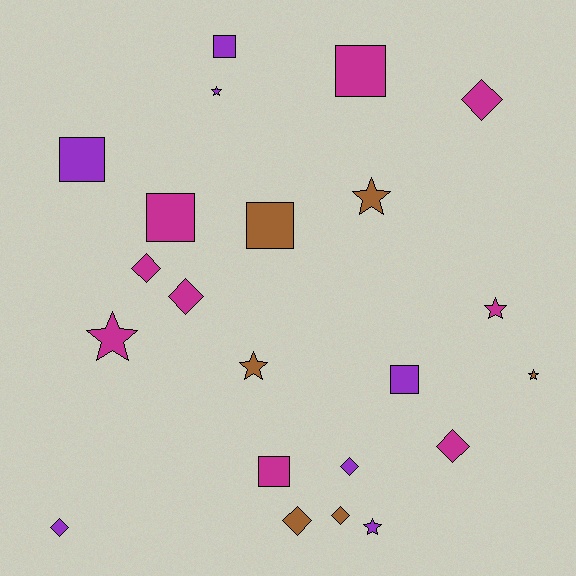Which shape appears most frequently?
Diamond, with 8 objects.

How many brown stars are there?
There are 3 brown stars.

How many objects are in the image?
There are 22 objects.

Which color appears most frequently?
Magenta, with 9 objects.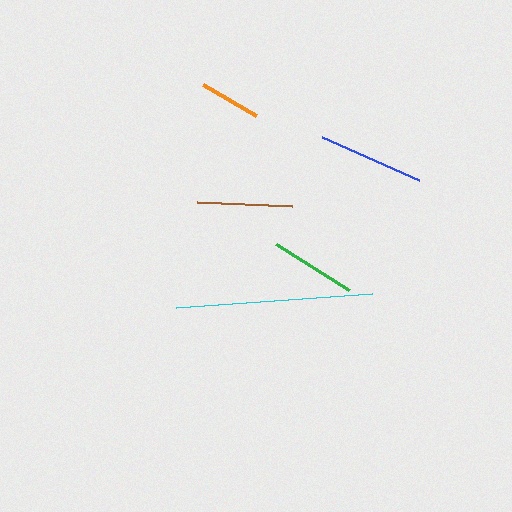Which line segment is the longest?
The cyan line is the longest at approximately 197 pixels.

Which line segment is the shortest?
The orange line is the shortest at approximately 62 pixels.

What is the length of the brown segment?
The brown segment is approximately 96 pixels long.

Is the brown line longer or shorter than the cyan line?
The cyan line is longer than the brown line.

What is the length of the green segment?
The green segment is approximately 86 pixels long.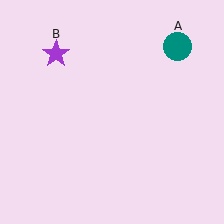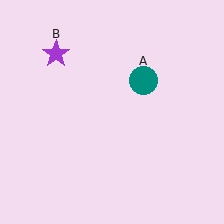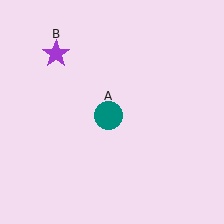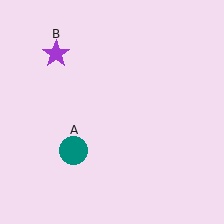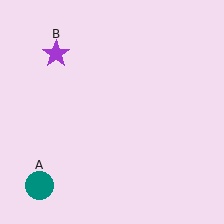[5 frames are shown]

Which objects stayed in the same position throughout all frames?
Purple star (object B) remained stationary.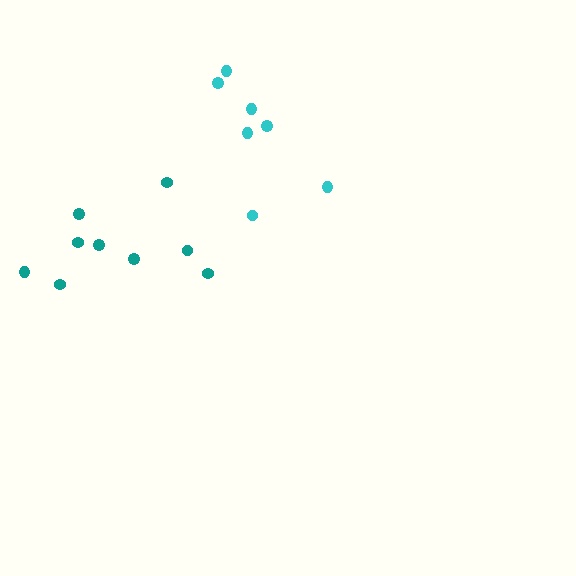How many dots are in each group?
Group 1: 7 dots, Group 2: 9 dots (16 total).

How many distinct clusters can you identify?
There are 2 distinct clusters.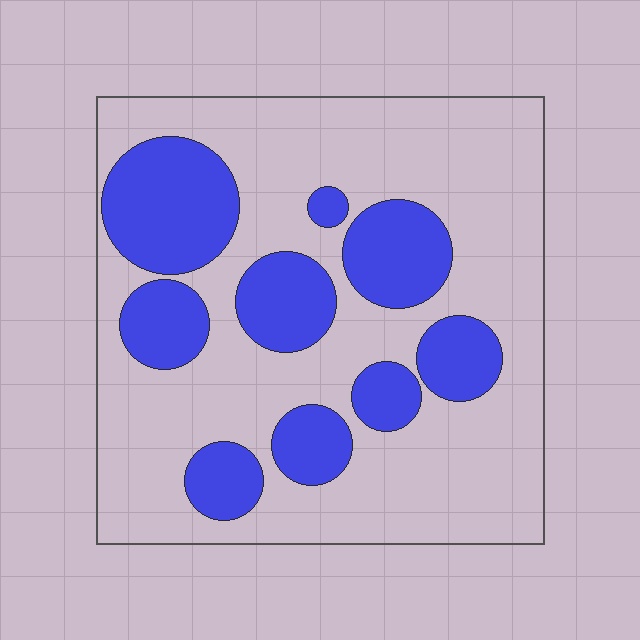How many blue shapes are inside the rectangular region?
9.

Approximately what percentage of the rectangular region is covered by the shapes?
Approximately 30%.